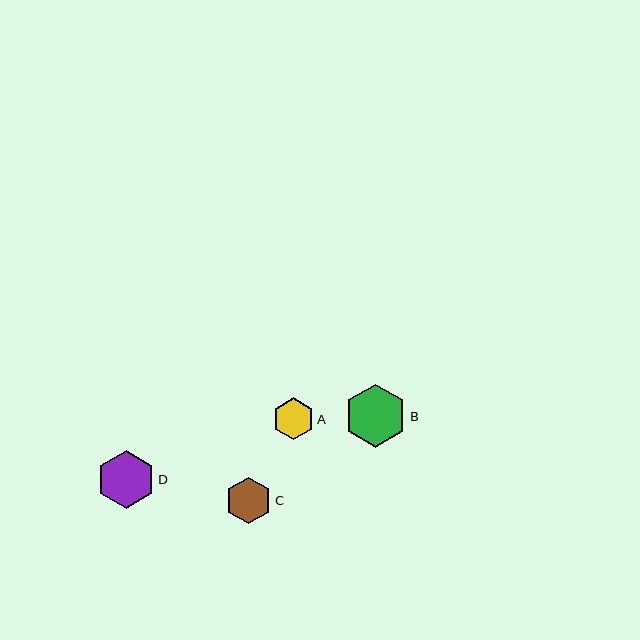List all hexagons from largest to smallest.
From largest to smallest: B, D, C, A.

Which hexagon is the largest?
Hexagon B is the largest with a size of approximately 63 pixels.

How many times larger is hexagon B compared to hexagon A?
Hexagon B is approximately 1.5 times the size of hexagon A.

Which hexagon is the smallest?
Hexagon A is the smallest with a size of approximately 42 pixels.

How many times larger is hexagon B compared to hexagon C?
Hexagon B is approximately 1.4 times the size of hexagon C.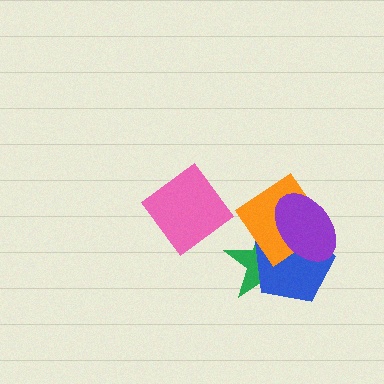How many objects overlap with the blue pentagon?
3 objects overlap with the blue pentagon.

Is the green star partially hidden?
Yes, it is partially covered by another shape.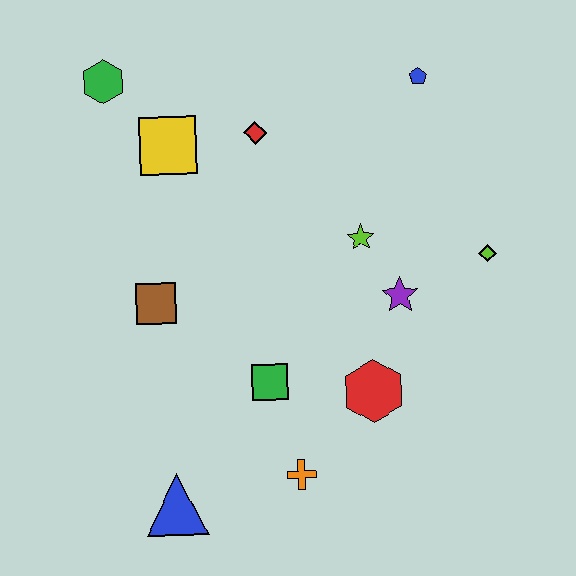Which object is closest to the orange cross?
The green square is closest to the orange cross.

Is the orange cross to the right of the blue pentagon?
No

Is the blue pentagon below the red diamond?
No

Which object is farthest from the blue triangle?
The blue pentagon is farthest from the blue triangle.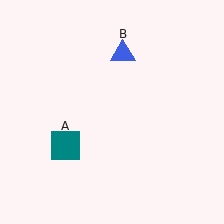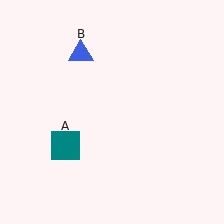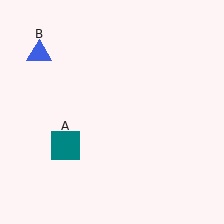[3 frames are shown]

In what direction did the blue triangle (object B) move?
The blue triangle (object B) moved left.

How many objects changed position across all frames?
1 object changed position: blue triangle (object B).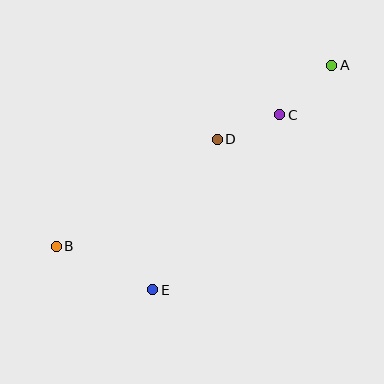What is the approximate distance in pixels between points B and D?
The distance between B and D is approximately 194 pixels.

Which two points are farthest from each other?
Points A and B are farthest from each other.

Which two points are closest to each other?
Points C and D are closest to each other.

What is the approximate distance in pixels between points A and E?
The distance between A and E is approximately 287 pixels.